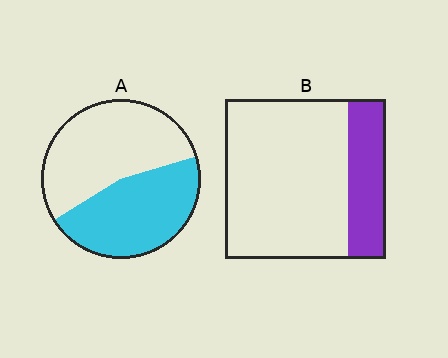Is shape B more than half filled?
No.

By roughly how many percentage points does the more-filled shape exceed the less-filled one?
By roughly 20 percentage points (A over B).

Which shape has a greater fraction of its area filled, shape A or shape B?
Shape A.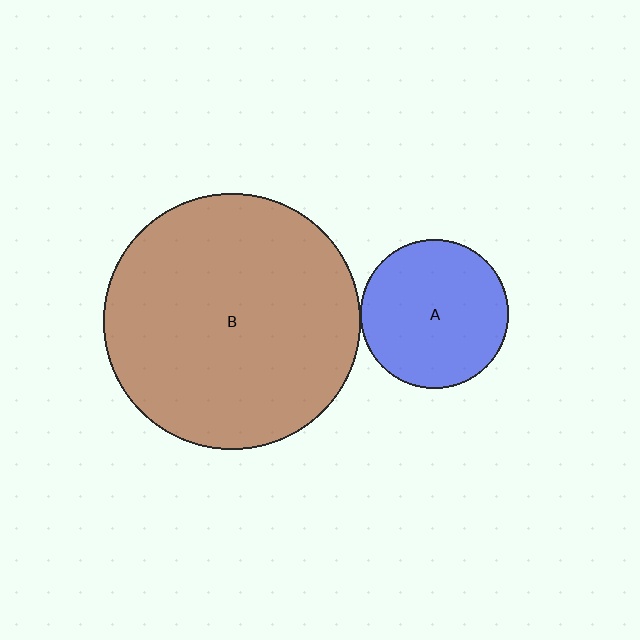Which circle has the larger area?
Circle B (brown).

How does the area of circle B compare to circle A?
Approximately 3.0 times.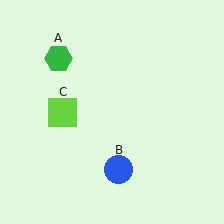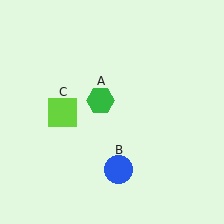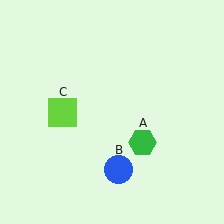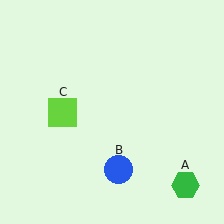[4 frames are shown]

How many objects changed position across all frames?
1 object changed position: green hexagon (object A).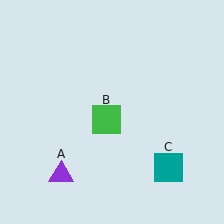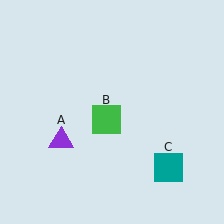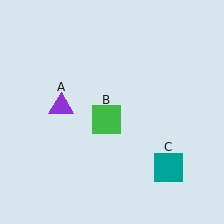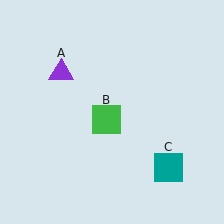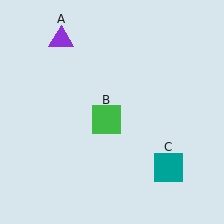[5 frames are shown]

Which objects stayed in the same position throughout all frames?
Green square (object B) and teal square (object C) remained stationary.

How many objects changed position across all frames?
1 object changed position: purple triangle (object A).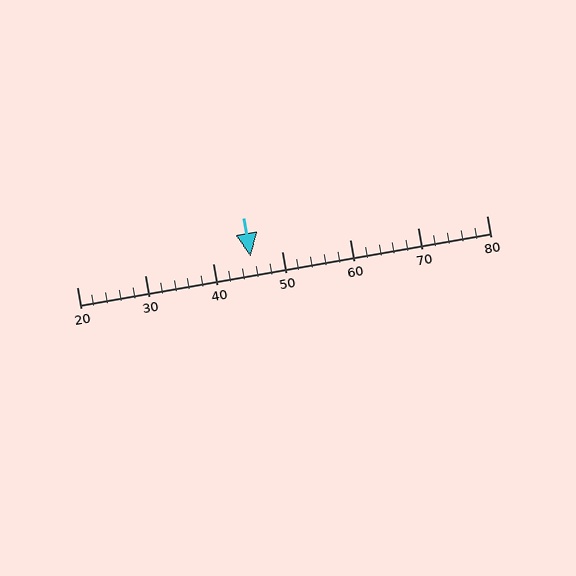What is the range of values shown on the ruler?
The ruler shows values from 20 to 80.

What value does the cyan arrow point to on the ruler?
The cyan arrow points to approximately 45.